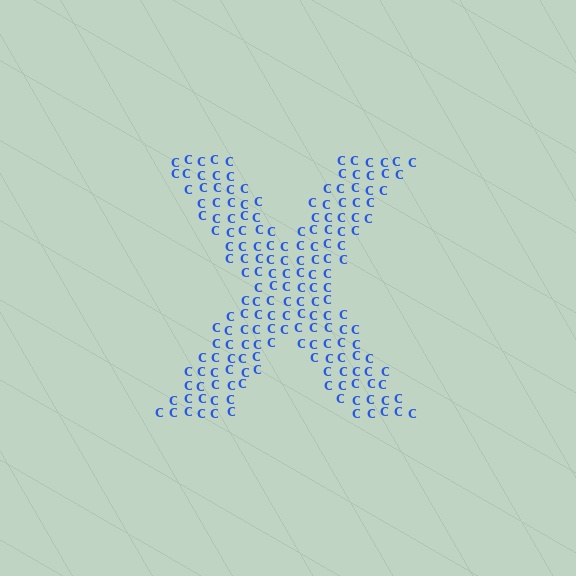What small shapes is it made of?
It is made of small letter C's.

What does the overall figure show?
The overall figure shows the letter X.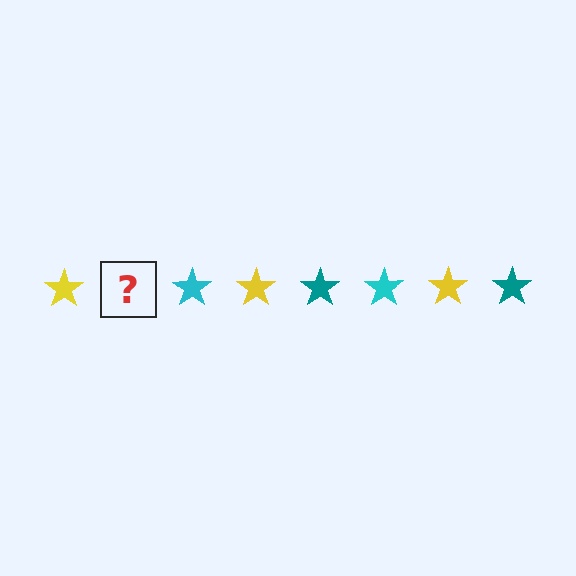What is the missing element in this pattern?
The missing element is a teal star.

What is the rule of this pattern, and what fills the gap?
The rule is that the pattern cycles through yellow, teal, cyan stars. The gap should be filled with a teal star.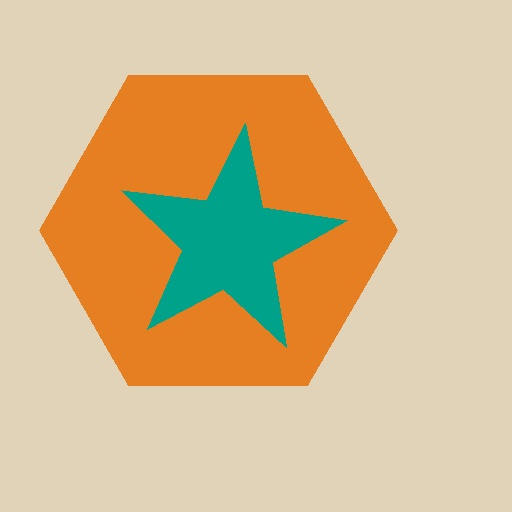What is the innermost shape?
The teal star.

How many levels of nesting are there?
2.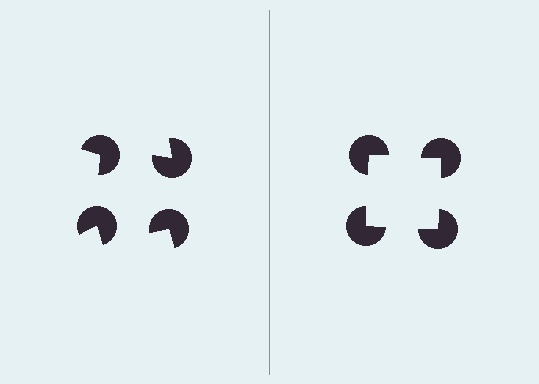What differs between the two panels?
The pac-man discs are positioned identically on both sides; only the wedge orientations differ. On the right they align to a square; on the left they are misaligned.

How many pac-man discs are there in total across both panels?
8 — 4 on each side.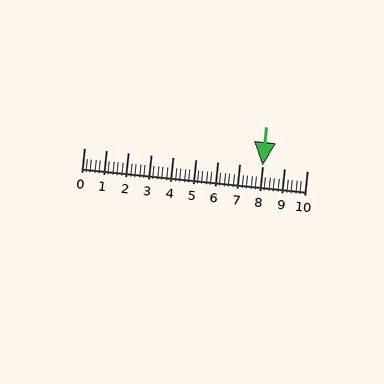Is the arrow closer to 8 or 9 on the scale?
The arrow is closer to 8.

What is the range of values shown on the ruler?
The ruler shows values from 0 to 10.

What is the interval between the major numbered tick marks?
The major tick marks are spaced 1 units apart.